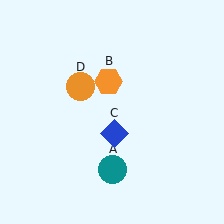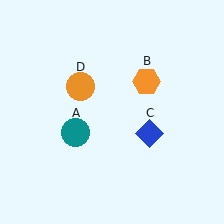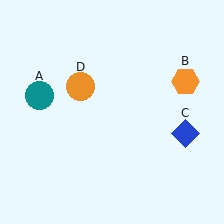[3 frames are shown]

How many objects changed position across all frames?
3 objects changed position: teal circle (object A), orange hexagon (object B), blue diamond (object C).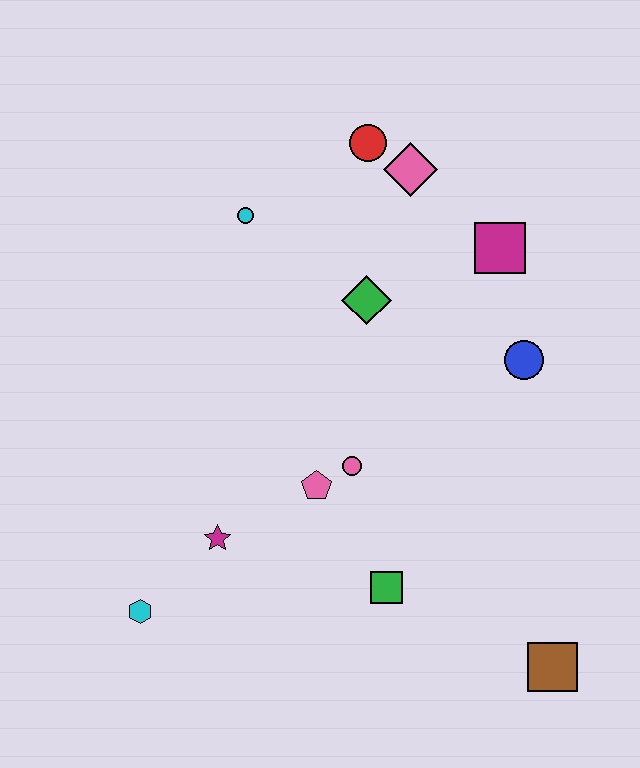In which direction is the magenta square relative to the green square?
The magenta square is above the green square.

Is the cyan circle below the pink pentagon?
No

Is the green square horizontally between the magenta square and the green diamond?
Yes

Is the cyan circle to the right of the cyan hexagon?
Yes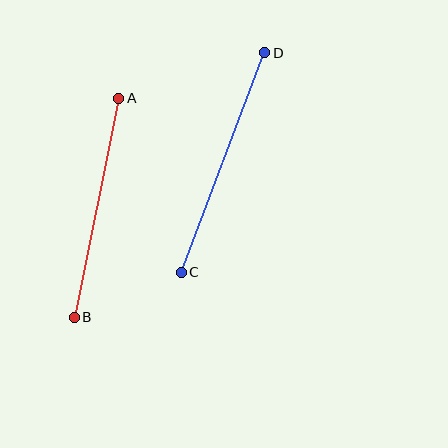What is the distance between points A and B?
The distance is approximately 223 pixels.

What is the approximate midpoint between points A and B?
The midpoint is at approximately (96, 208) pixels.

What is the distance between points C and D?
The distance is approximately 235 pixels.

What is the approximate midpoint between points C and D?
The midpoint is at approximately (223, 162) pixels.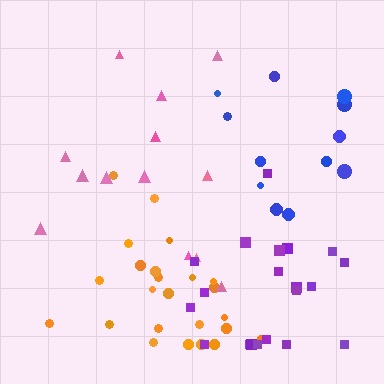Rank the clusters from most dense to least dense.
orange, purple, blue, pink.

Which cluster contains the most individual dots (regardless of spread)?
Orange (24).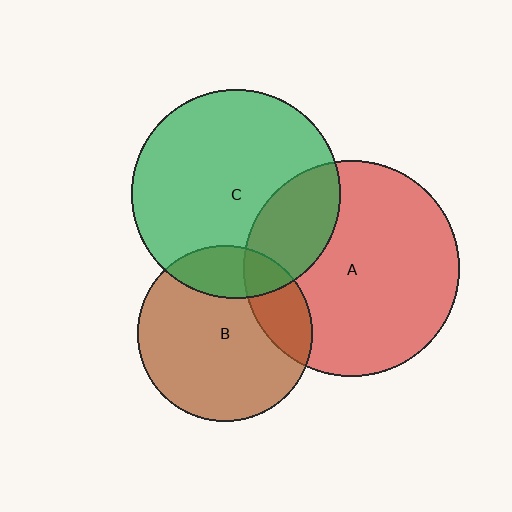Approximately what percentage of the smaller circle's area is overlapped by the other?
Approximately 20%.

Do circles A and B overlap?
Yes.